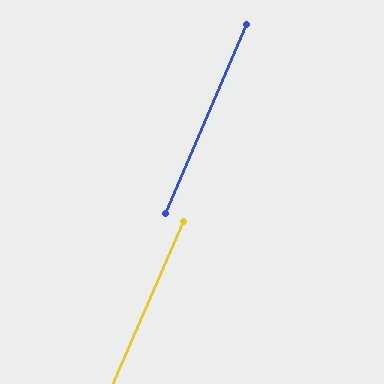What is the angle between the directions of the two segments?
Approximately 0 degrees.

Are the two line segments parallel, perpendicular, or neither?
Parallel — their directions differ by only 0.3°.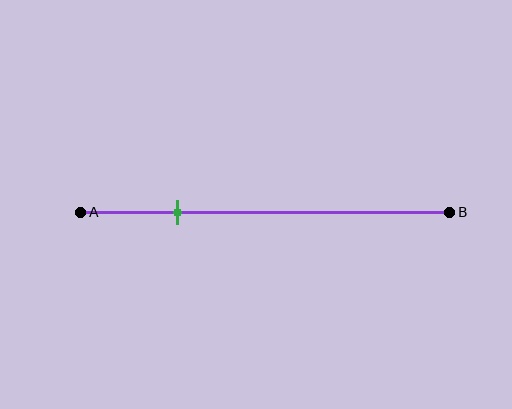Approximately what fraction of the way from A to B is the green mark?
The green mark is approximately 25% of the way from A to B.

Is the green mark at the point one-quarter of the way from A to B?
Yes, the mark is approximately at the one-quarter point.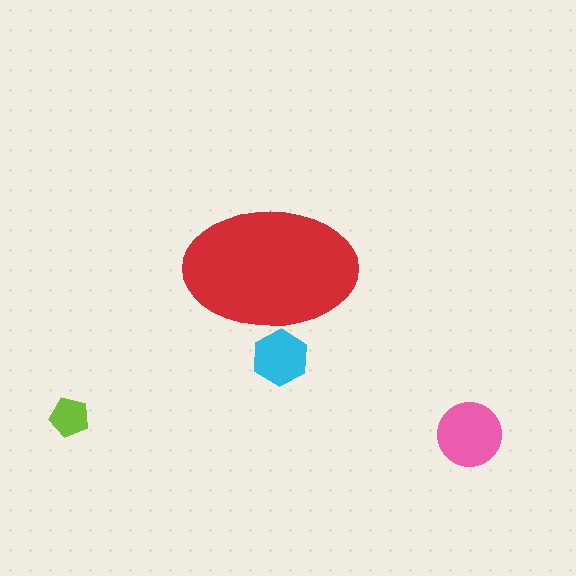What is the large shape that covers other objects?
A red ellipse.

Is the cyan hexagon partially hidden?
Yes, the cyan hexagon is partially hidden behind the red ellipse.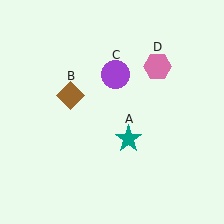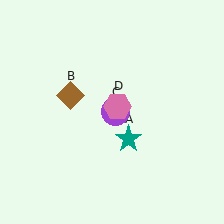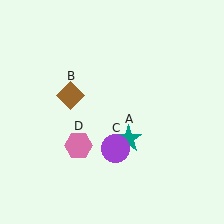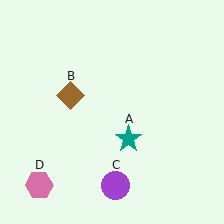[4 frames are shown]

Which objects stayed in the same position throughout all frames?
Teal star (object A) and brown diamond (object B) remained stationary.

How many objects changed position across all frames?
2 objects changed position: purple circle (object C), pink hexagon (object D).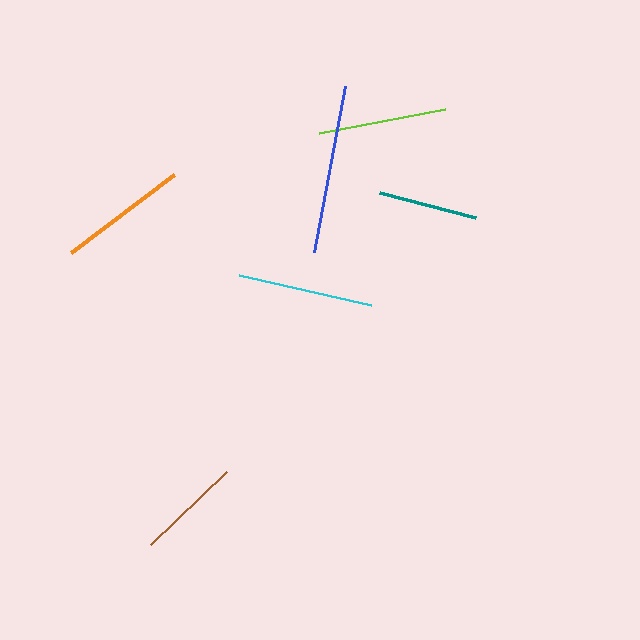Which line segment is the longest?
The blue line is the longest at approximately 169 pixels.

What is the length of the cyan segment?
The cyan segment is approximately 136 pixels long.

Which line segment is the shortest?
The teal line is the shortest at approximately 100 pixels.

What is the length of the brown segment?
The brown segment is approximately 106 pixels long.